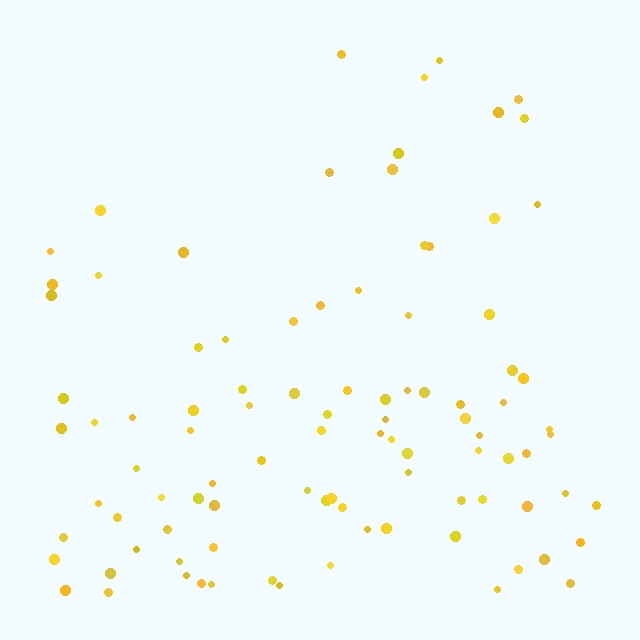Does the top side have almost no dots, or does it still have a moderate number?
Still a moderate number, just noticeably fewer than the bottom.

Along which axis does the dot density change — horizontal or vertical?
Vertical.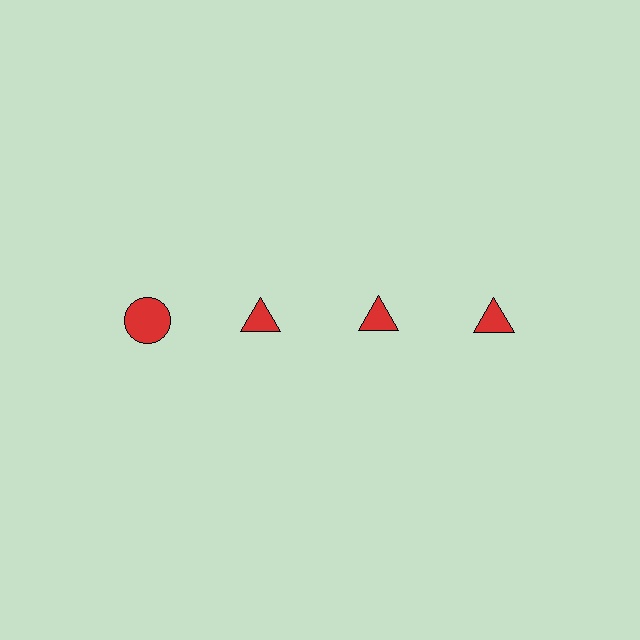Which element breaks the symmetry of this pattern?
The red circle in the top row, leftmost column breaks the symmetry. All other shapes are red triangles.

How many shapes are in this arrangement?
There are 4 shapes arranged in a grid pattern.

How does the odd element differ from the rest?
It has a different shape: circle instead of triangle.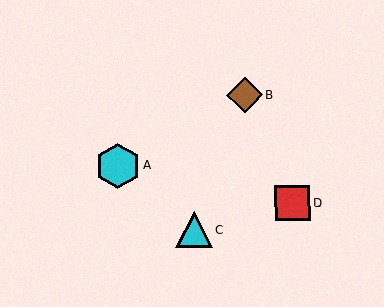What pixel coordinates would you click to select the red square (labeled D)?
Click at (293, 203) to select the red square D.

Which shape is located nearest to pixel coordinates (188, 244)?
The cyan triangle (labeled C) at (194, 230) is nearest to that location.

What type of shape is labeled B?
Shape B is a brown diamond.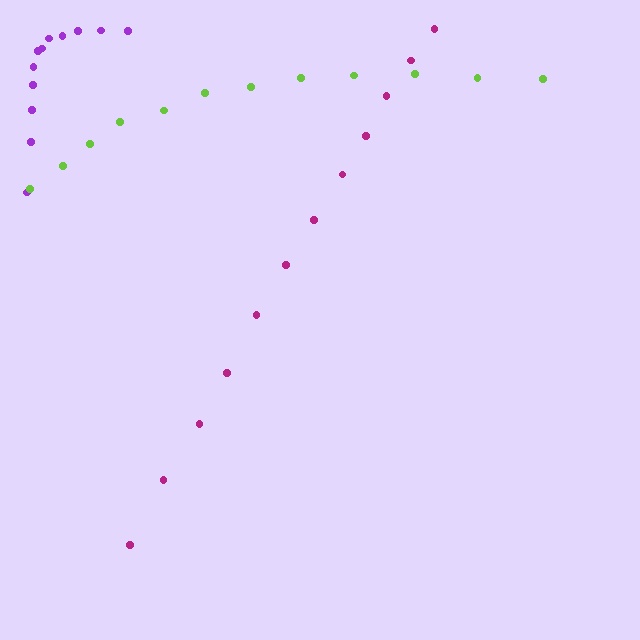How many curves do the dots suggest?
There are 3 distinct paths.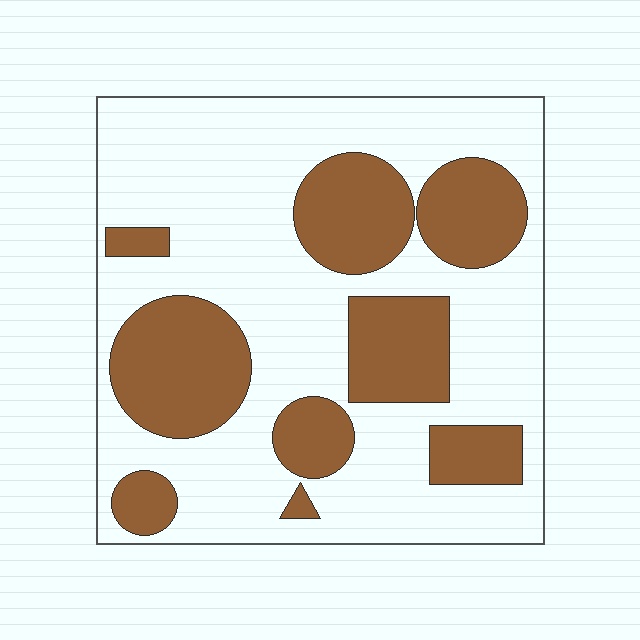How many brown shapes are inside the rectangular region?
9.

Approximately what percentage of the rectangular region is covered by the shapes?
Approximately 35%.